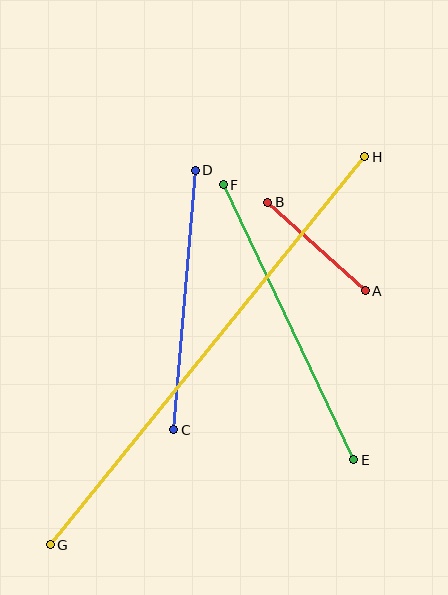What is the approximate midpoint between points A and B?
The midpoint is at approximately (316, 246) pixels.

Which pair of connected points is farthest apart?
Points G and H are farthest apart.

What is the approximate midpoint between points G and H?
The midpoint is at approximately (208, 351) pixels.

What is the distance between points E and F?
The distance is approximately 304 pixels.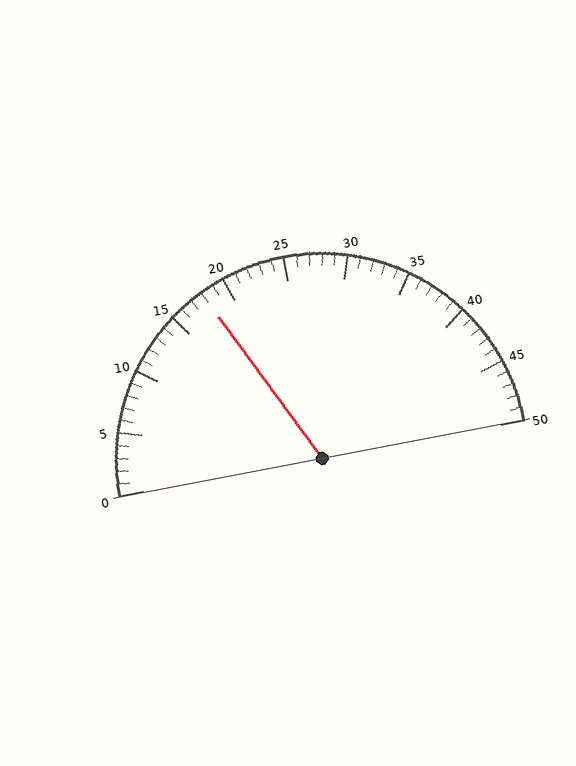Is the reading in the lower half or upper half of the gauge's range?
The reading is in the lower half of the range (0 to 50).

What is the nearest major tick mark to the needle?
The nearest major tick mark is 20.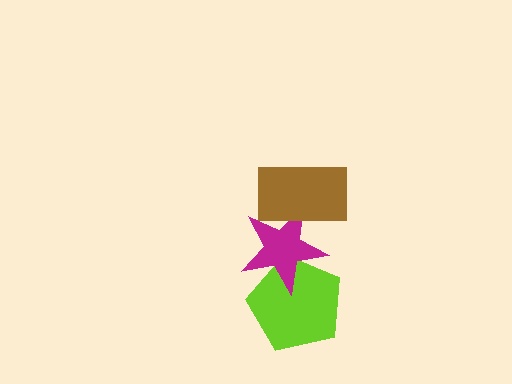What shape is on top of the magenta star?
The brown rectangle is on top of the magenta star.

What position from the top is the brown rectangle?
The brown rectangle is 1st from the top.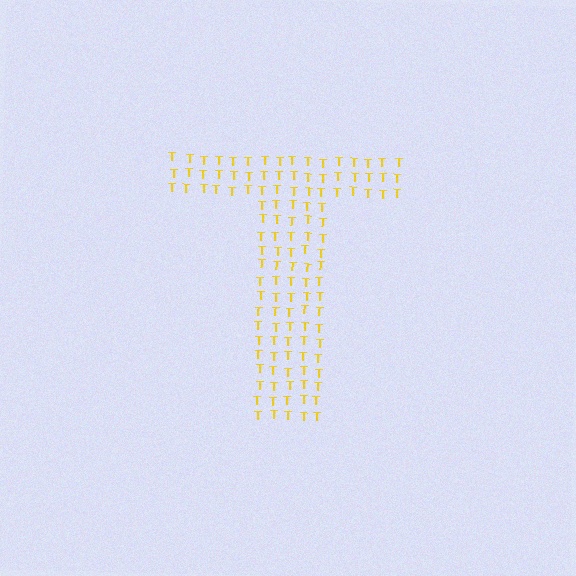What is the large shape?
The large shape is the letter T.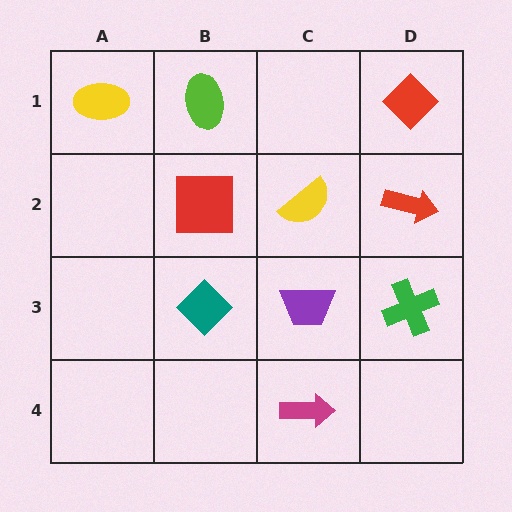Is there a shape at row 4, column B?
No, that cell is empty.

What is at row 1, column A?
A yellow ellipse.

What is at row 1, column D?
A red diamond.